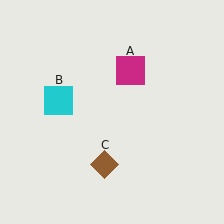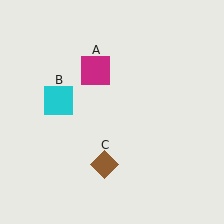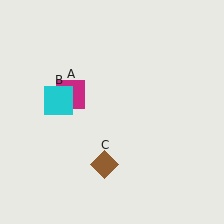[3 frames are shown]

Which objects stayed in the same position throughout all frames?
Cyan square (object B) and brown diamond (object C) remained stationary.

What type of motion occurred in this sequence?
The magenta square (object A) rotated counterclockwise around the center of the scene.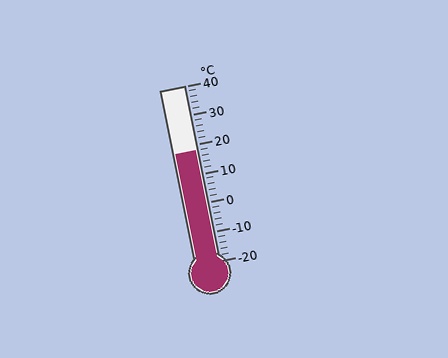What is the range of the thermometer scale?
The thermometer scale ranges from -20°C to 40°C.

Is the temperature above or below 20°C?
The temperature is below 20°C.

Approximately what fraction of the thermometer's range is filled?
The thermometer is filled to approximately 65% of its range.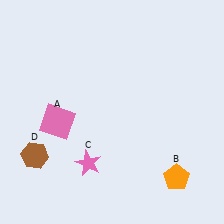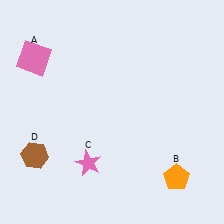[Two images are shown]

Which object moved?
The pink square (A) moved up.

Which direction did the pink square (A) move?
The pink square (A) moved up.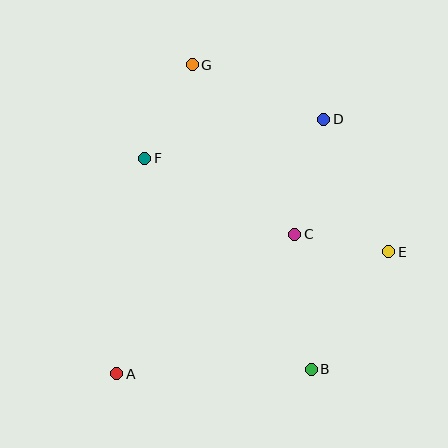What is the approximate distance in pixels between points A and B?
The distance between A and B is approximately 194 pixels.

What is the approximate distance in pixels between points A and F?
The distance between A and F is approximately 217 pixels.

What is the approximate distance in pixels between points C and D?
The distance between C and D is approximately 119 pixels.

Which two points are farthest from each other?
Points A and D are farthest from each other.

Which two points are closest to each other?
Points C and E are closest to each other.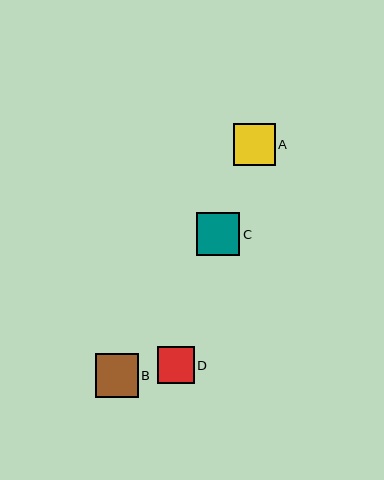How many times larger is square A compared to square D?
Square A is approximately 1.2 times the size of square D.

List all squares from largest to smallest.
From largest to smallest: C, B, A, D.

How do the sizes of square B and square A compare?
Square B and square A are approximately the same size.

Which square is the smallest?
Square D is the smallest with a size of approximately 36 pixels.